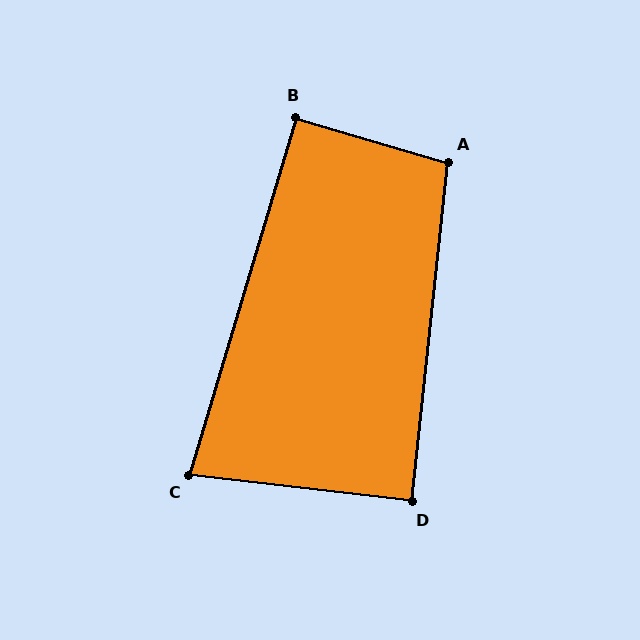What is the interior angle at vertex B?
Approximately 90 degrees (approximately right).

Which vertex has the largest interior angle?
A, at approximately 100 degrees.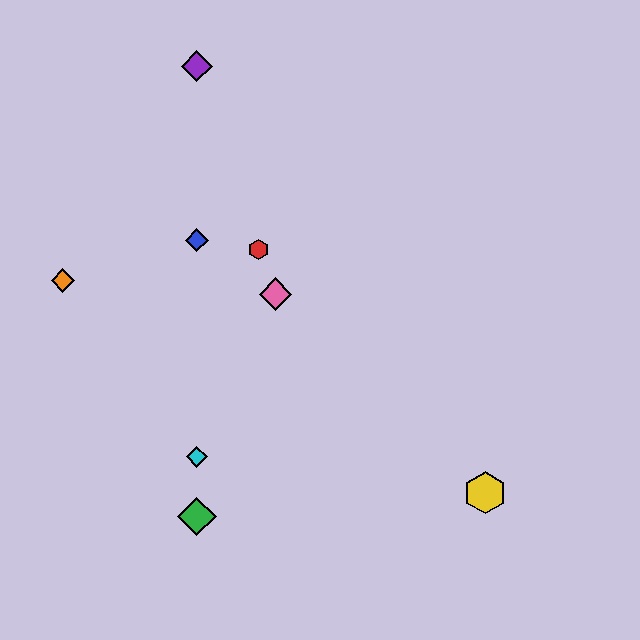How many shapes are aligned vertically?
4 shapes (the blue diamond, the green diamond, the purple diamond, the cyan diamond) are aligned vertically.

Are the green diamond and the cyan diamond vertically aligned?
Yes, both are at x≈197.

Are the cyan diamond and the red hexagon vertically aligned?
No, the cyan diamond is at x≈197 and the red hexagon is at x≈259.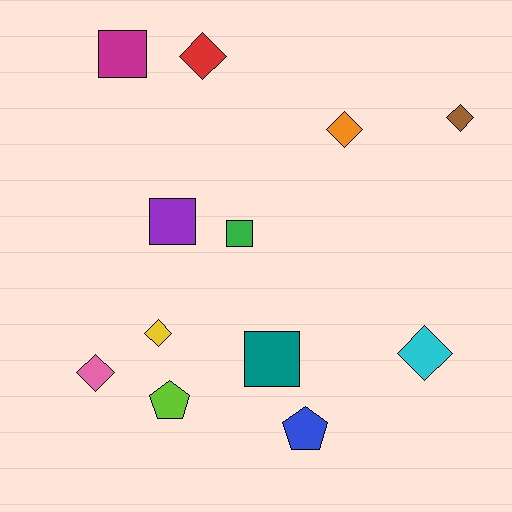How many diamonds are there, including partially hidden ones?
There are 6 diamonds.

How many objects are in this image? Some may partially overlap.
There are 12 objects.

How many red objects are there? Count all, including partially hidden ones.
There is 1 red object.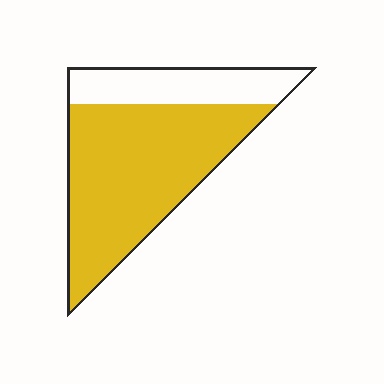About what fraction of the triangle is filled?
About three quarters (3/4).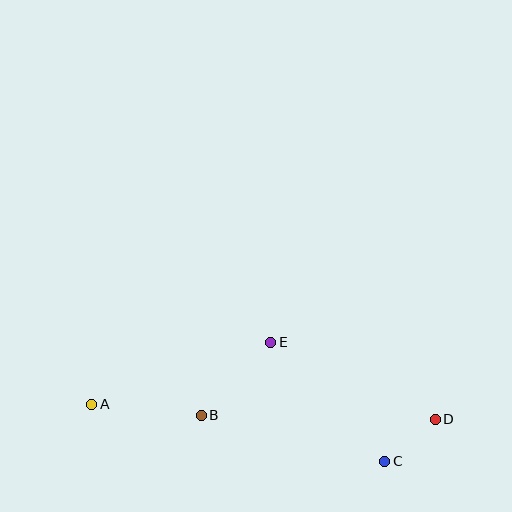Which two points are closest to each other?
Points C and D are closest to each other.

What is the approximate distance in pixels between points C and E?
The distance between C and E is approximately 165 pixels.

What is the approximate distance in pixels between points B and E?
The distance between B and E is approximately 101 pixels.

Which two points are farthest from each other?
Points A and D are farthest from each other.